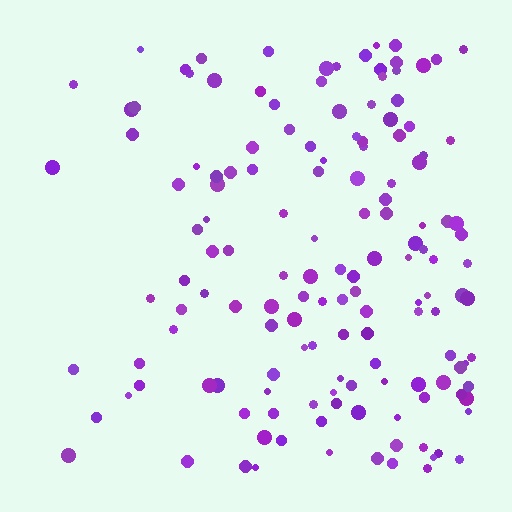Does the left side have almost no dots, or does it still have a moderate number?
Still a moderate number, just noticeably fewer than the right.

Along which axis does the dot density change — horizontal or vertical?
Horizontal.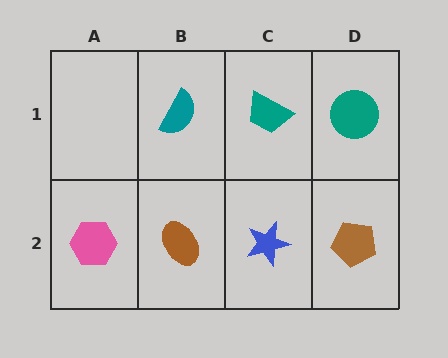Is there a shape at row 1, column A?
No, that cell is empty.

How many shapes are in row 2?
4 shapes.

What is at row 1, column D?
A teal circle.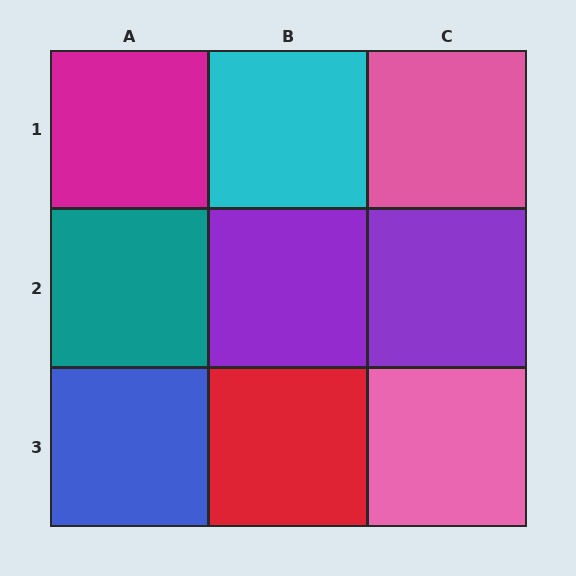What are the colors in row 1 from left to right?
Magenta, cyan, pink.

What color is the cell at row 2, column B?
Purple.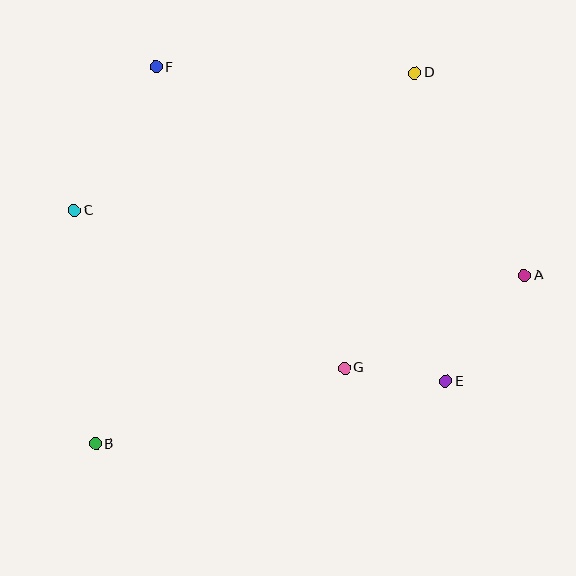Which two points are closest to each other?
Points E and G are closest to each other.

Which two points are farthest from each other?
Points B and D are farthest from each other.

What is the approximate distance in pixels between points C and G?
The distance between C and G is approximately 313 pixels.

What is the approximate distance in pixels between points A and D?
The distance between A and D is approximately 230 pixels.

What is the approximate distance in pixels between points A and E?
The distance between A and E is approximately 131 pixels.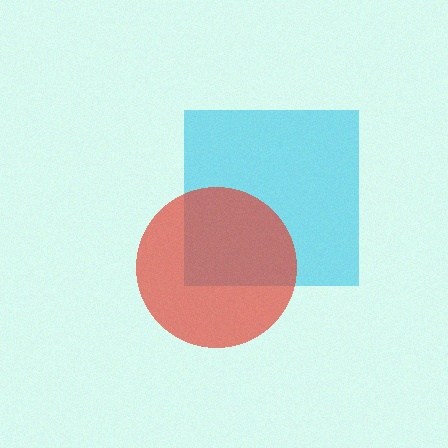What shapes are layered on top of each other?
The layered shapes are: a cyan square, a red circle.